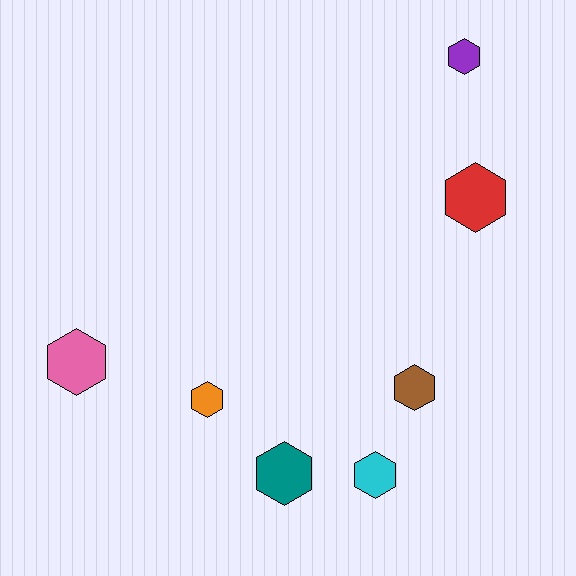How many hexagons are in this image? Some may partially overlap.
There are 7 hexagons.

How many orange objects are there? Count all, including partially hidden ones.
There is 1 orange object.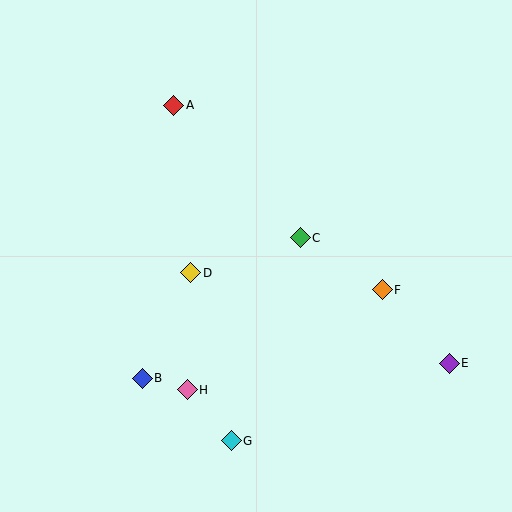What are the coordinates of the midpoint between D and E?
The midpoint between D and E is at (320, 318).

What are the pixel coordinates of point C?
Point C is at (300, 238).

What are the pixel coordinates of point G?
Point G is at (231, 441).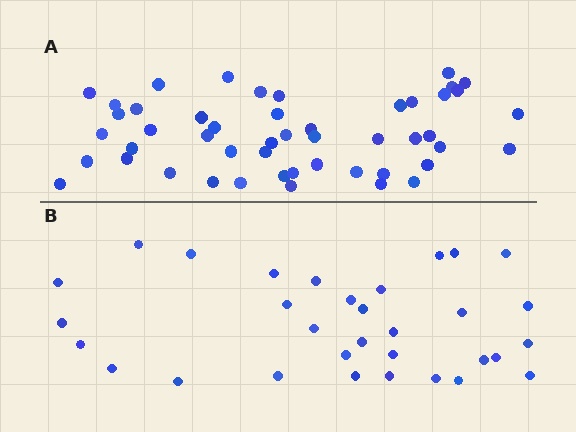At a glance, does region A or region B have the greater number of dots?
Region A (the top region) has more dots.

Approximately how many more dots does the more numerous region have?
Region A has approximately 15 more dots than region B.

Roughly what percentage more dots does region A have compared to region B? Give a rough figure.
About 55% more.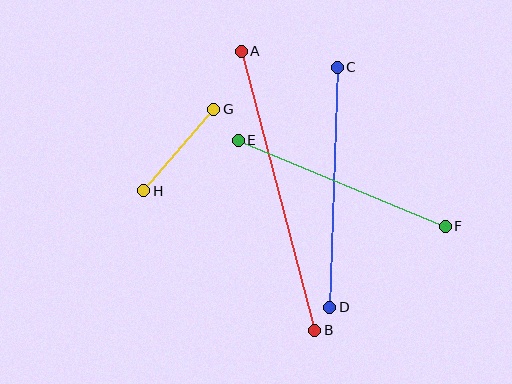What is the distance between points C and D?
The distance is approximately 240 pixels.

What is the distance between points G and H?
The distance is approximately 108 pixels.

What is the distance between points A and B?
The distance is approximately 288 pixels.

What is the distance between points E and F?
The distance is approximately 224 pixels.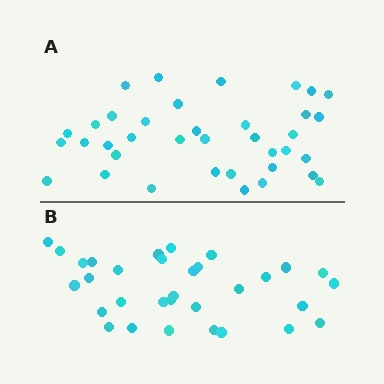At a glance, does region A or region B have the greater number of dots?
Region A (the top region) has more dots.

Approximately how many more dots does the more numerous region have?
Region A has about 5 more dots than region B.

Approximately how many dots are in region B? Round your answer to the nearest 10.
About 30 dots. (The exact count is 32, which rounds to 30.)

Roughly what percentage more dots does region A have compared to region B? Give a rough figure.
About 15% more.